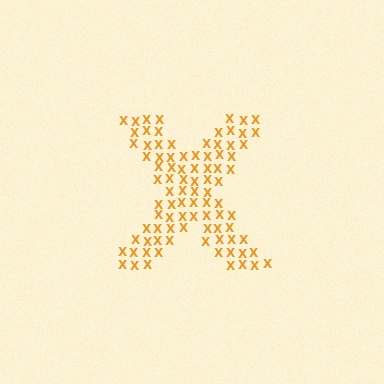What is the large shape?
The large shape is the letter X.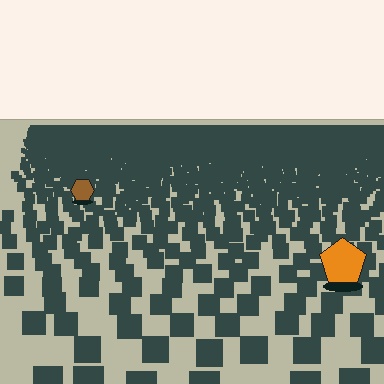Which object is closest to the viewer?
The orange pentagon is closest. The texture marks near it are larger and more spread out.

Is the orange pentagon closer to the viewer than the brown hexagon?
Yes. The orange pentagon is closer — you can tell from the texture gradient: the ground texture is coarser near it.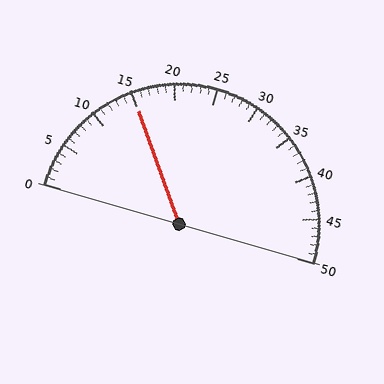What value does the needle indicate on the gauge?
The needle indicates approximately 15.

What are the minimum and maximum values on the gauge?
The gauge ranges from 0 to 50.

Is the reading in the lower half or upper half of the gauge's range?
The reading is in the lower half of the range (0 to 50).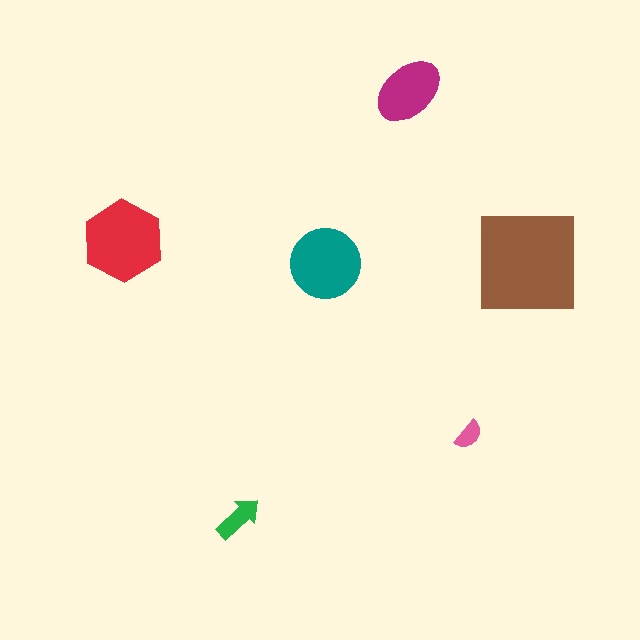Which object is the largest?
The brown square.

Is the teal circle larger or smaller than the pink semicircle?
Larger.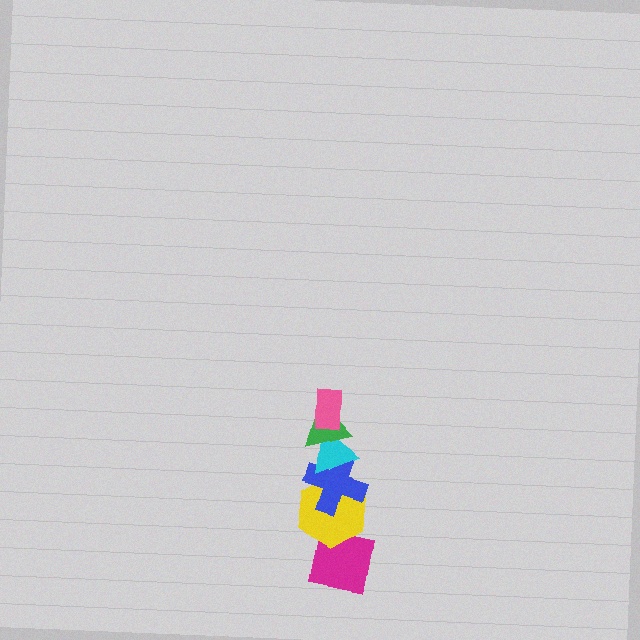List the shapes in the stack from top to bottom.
From top to bottom: the pink rectangle, the green triangle, the cyan triangle, the blue cross, the yellow hexagon, the magenta square.